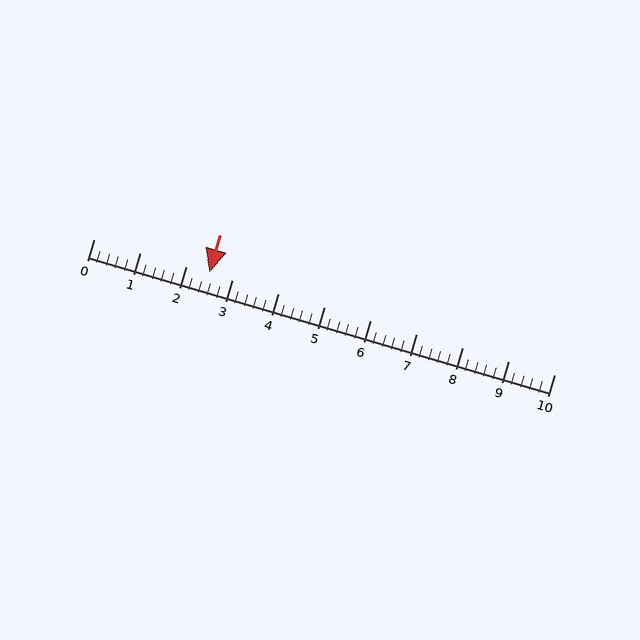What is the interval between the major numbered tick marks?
The major tick marks are spaced 1 units apart.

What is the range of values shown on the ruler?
The ruler shows values from 0 to 10.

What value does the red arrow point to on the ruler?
The red arrow points to approximately 2.5.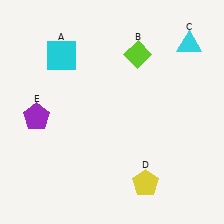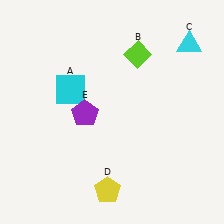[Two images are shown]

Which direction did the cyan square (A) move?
The cyan square (A) moved down.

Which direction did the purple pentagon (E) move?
The purple pentagon (E) moved right.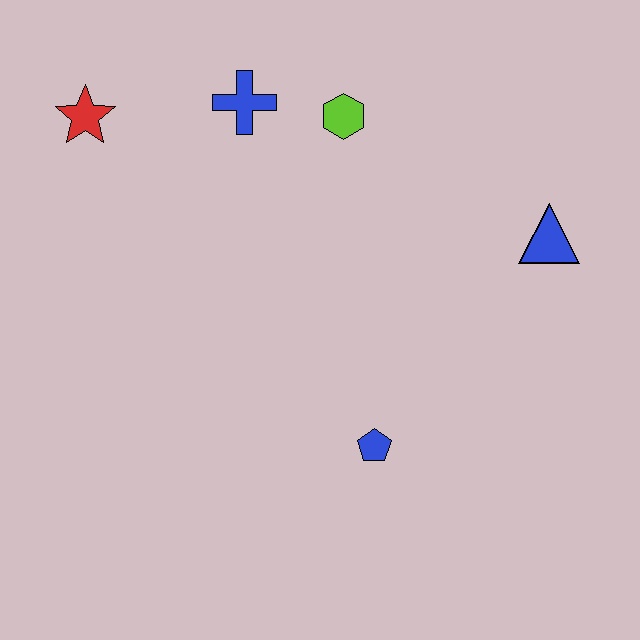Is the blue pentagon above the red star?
No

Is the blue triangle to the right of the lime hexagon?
Yes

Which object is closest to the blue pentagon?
The blue triangle is closest to the blue pentagon.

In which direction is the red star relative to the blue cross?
The red star is to the left of the blue cross.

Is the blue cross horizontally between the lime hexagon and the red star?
Yes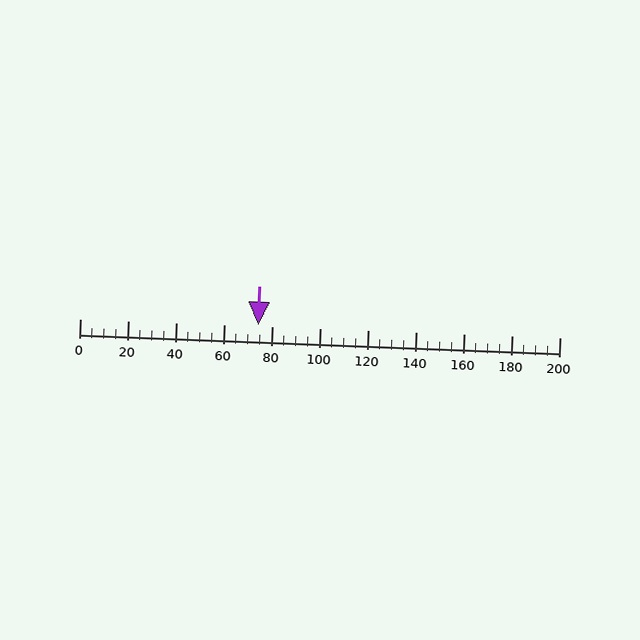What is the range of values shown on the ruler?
The ruler shows values from 0 to 200.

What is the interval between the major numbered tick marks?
The major tick marks are spaced 20 units apart.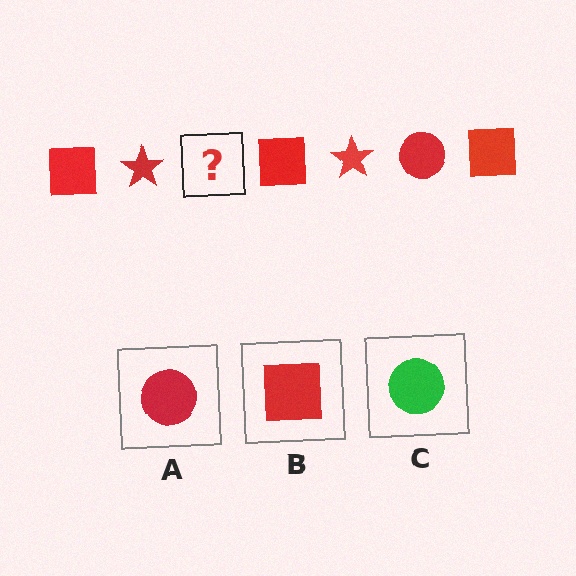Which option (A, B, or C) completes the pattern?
A.